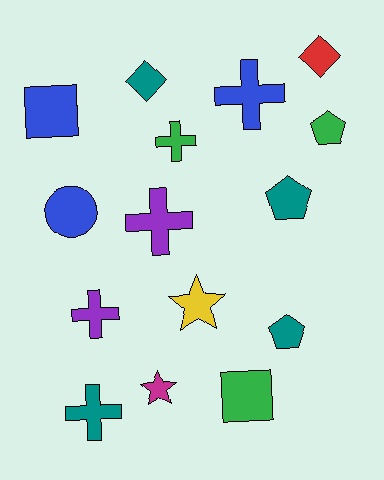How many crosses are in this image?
There are 5 crosses.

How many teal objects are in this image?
There are 4 teal objects.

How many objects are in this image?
There are 15 objects.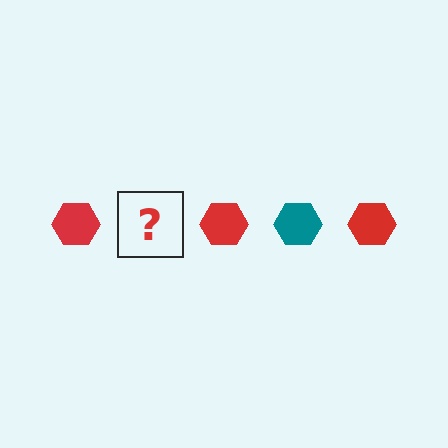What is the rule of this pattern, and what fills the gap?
The rule is that the pattern cycles through red, teal hexagons. The gap should be filled with a teal hexagon.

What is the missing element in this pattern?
The missing element is a teal hexagon.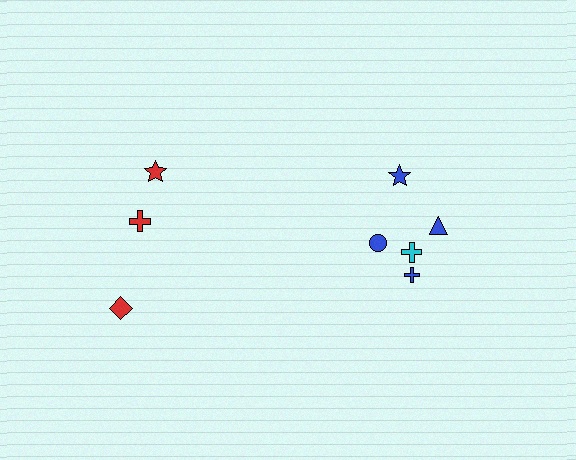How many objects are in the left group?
There are 3 objects.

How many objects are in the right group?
There are 5 objects.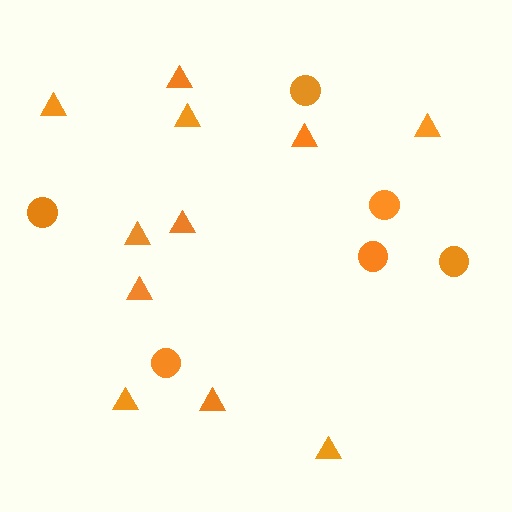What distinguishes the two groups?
There are 2 groups: one group of triangles (11) and one group of circles (6).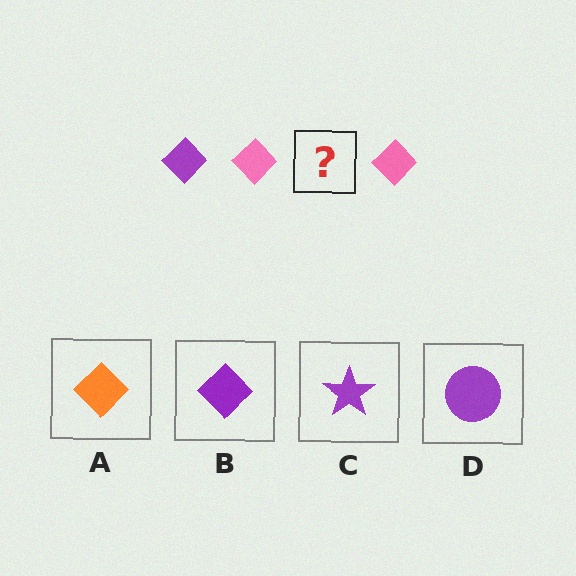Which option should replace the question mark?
Option B.